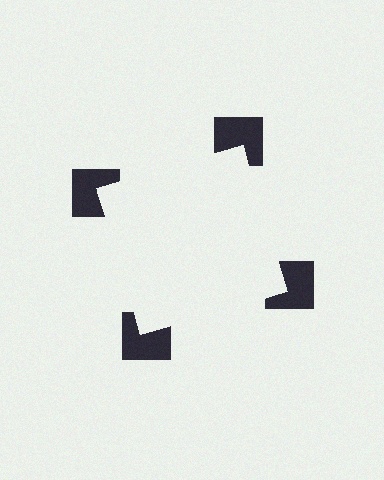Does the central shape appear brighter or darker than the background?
It typically appears slightly brighter than the background, even though no actual brightness change is drawn.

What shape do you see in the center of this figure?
An illusory square — its edges are inferred from the aligned wedge cuts in the notched squares, not physically drawn.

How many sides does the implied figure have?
4 sides.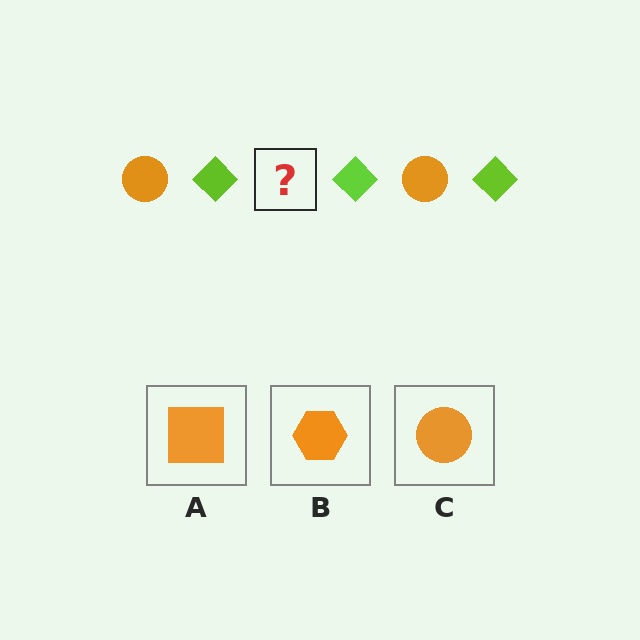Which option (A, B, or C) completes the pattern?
C.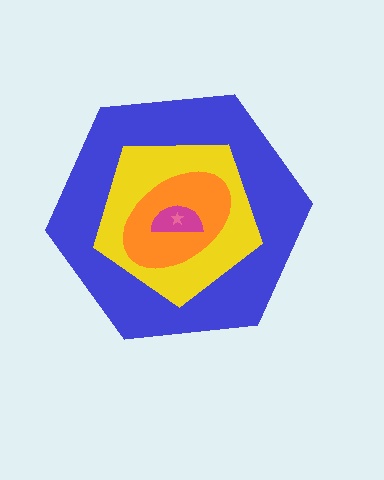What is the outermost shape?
The blue hexagon.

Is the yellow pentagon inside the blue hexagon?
Yes.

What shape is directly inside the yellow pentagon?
The orange ellipse.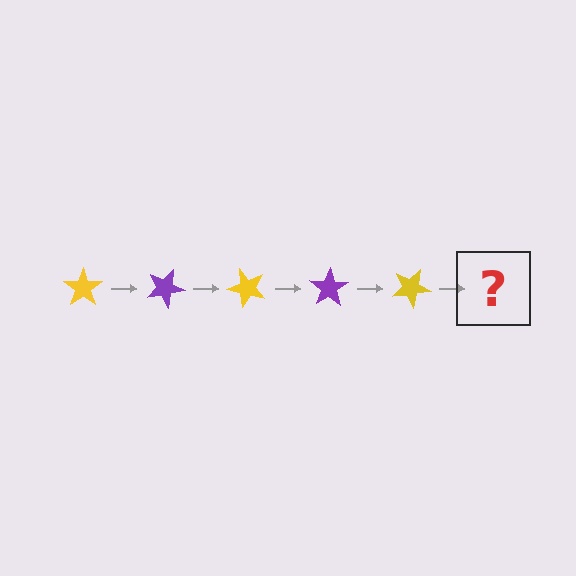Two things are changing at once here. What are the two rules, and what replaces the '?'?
The two rules are that it rotates 25 degrees each step and the color cycles through yellow and purple. The '?' should be a purple star, rotated 125 degrees from the start.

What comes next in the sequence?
The next element should be a purple star, rotated 125 degrees from the start.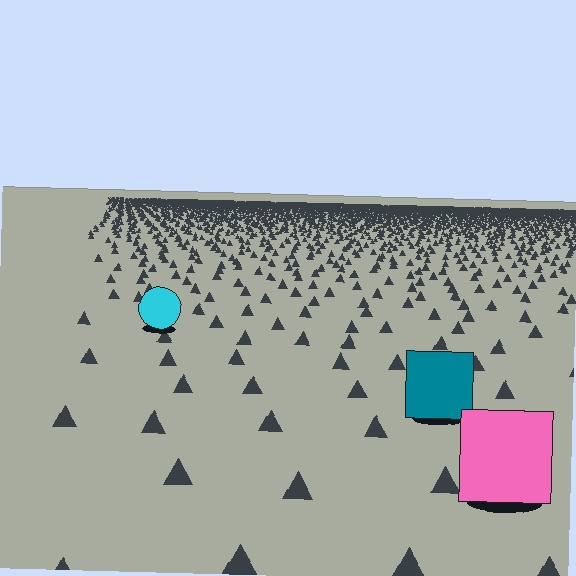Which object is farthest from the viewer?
The cyan circle is farthest from the viewer. It appears smaller and the ground texture around it is denser.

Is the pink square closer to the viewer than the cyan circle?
Yes. The pink square is closer — you can tell from the texture gradient: the ground texture is coarser near it.